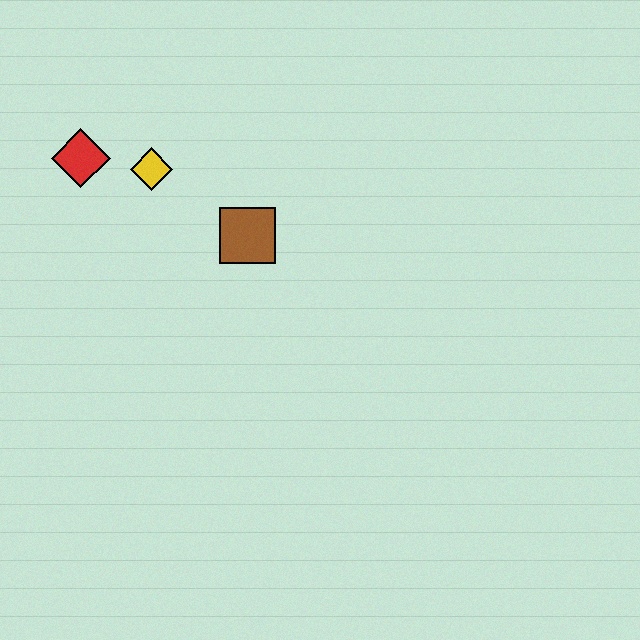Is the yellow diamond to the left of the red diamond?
No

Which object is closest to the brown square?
The yellow diamond is closest to the brown square.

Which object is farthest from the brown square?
The red diamond is farthest from the brown square.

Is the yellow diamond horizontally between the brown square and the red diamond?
Yes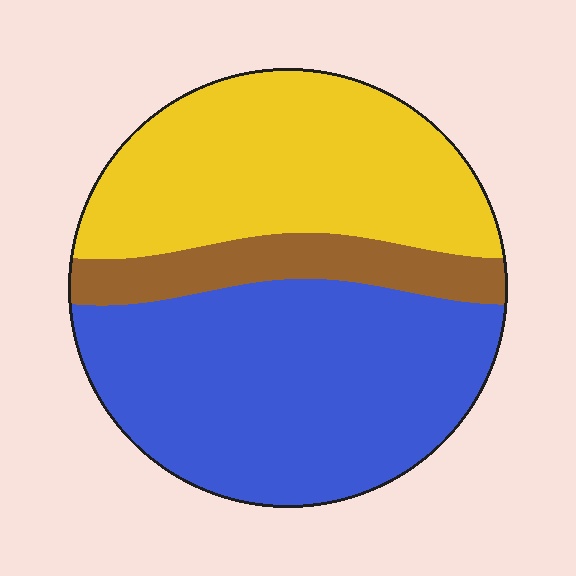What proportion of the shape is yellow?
Yellow covers about 40% of the shape.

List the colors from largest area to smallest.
From largest to smallest: blue, yellow, brown.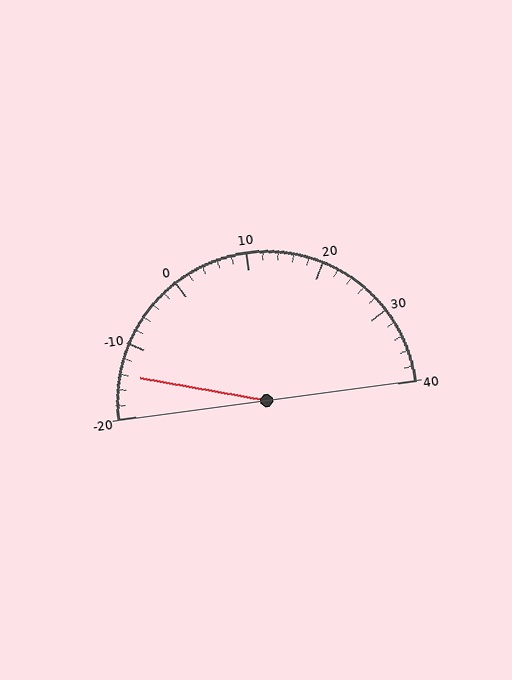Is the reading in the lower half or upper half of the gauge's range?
The reading is in the lower half of the range (-20 to 40).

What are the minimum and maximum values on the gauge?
The gauge ranges from -20 to 40.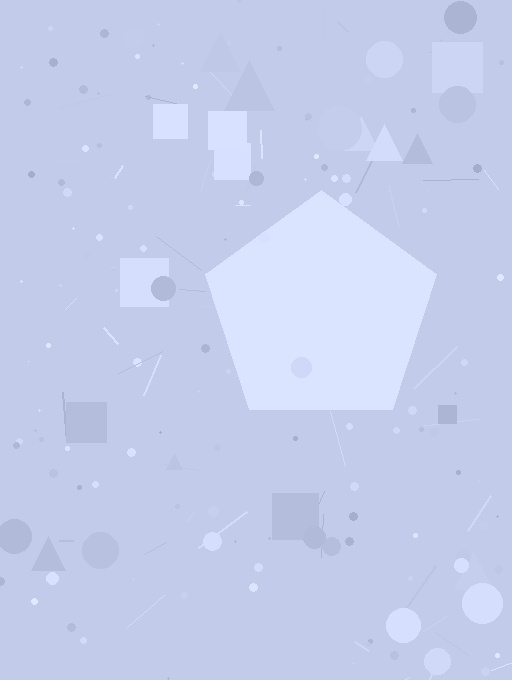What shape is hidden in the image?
A pentagon is hidden in the image.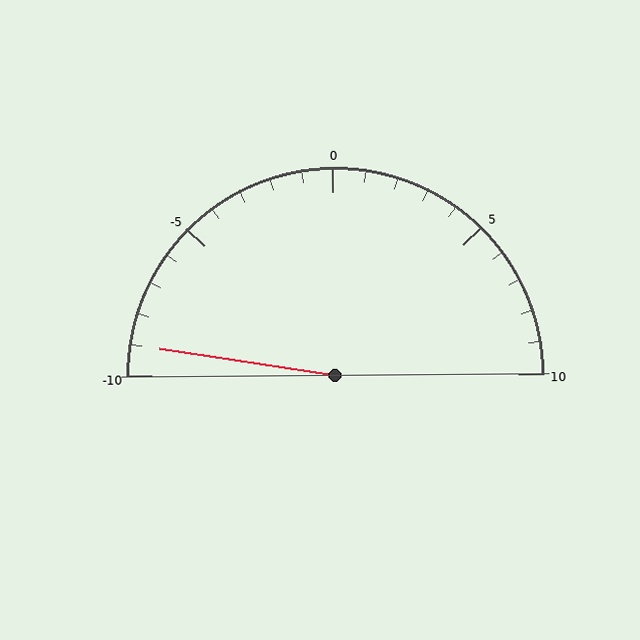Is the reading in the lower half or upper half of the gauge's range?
The reading is in the lower half of the range (-10 to 10).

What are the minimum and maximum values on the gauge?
The gauge ranges from -10 to 10.